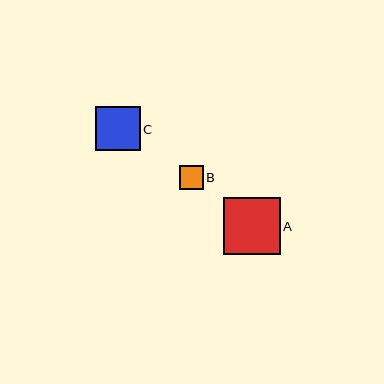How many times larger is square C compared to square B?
Square C is approximately 1.9 times the size of square B.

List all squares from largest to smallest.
From largest to smallest: A, C, B.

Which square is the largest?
Square A is the largest with a size of approximately 56 pixels.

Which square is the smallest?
Square B is the smallest with a size of approximately 24 pixels.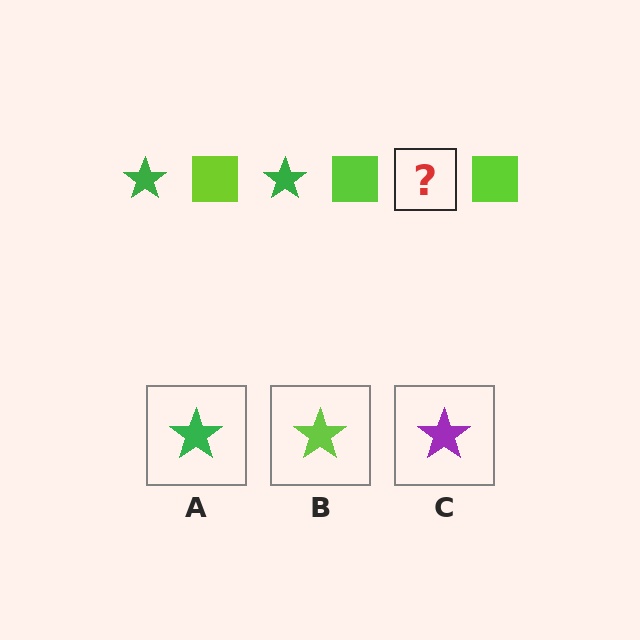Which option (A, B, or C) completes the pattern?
A.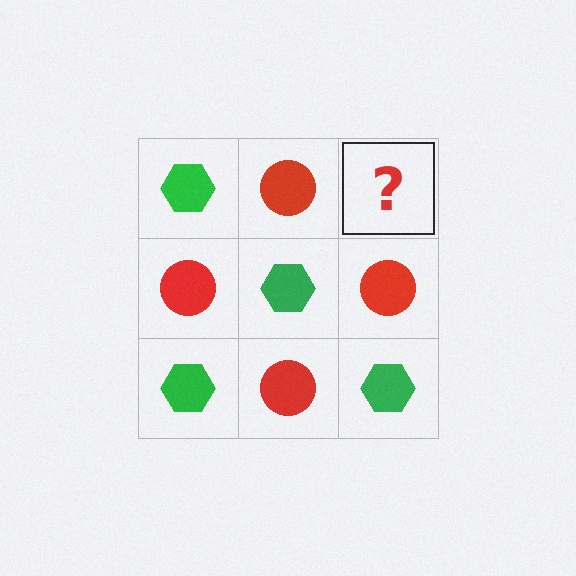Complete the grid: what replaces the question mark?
The question mark should be replaced with a green hexagon.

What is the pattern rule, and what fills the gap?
The rule is that it alternates green hexagon and red circle in a checkerboard pattern. The gap should be filled with a green hexagon.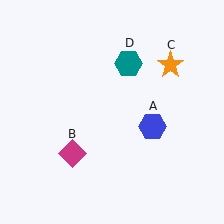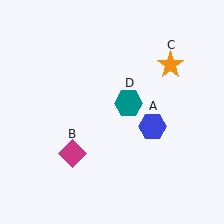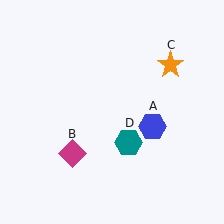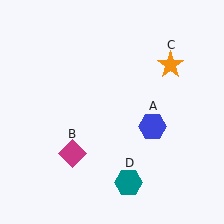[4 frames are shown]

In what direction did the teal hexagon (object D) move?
The teal hexagon (object D) moved down.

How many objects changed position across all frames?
1 object changed position: teal hexagon (object D).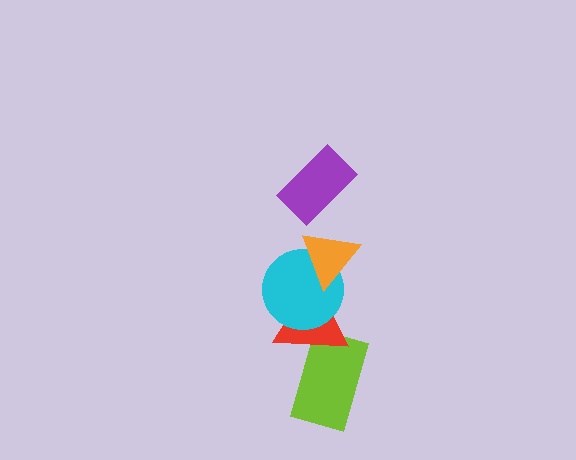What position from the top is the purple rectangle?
The purple rectangle is 1st from the top.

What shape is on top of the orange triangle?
The purple rectangle is on top of the orange triangle.